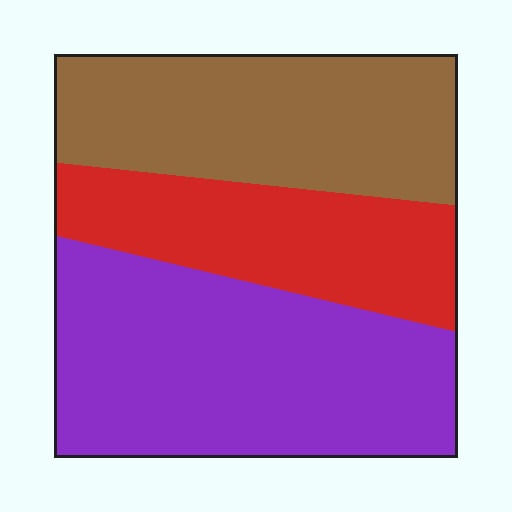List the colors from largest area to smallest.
From largest to smallest: purple, brown, red.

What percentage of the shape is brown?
Brown takes up about one third (1/3) of the shape.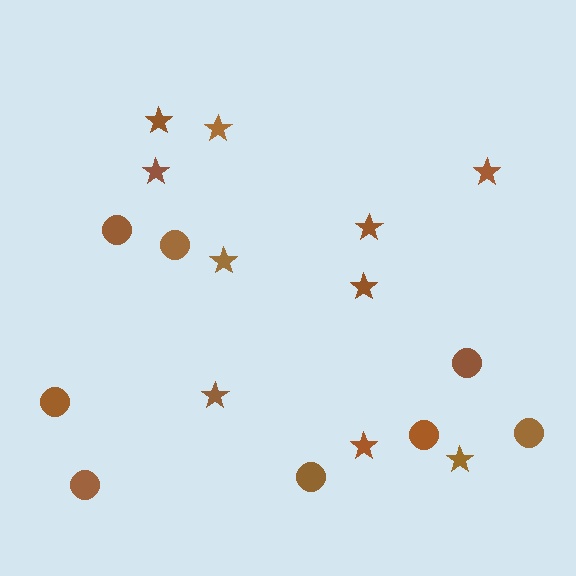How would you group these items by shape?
There are 2 groups: one group of stars (10) and one group of circles (8).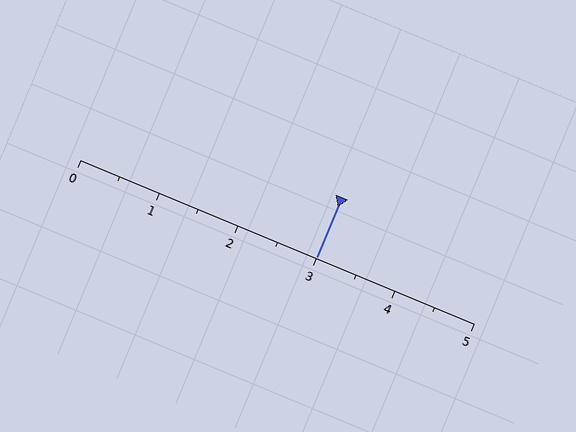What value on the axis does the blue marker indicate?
The marker indicates approximately 3.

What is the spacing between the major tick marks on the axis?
The major ticks are spaced 1 apart.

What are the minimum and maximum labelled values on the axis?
The axis runs from 0 to 5.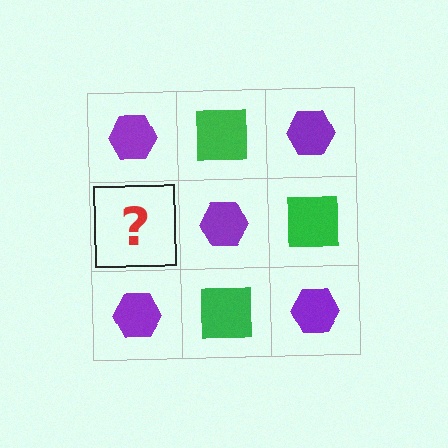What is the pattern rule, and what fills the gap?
The rule is that it alternates purple hexagon and green square in a checkerboard pattern. The gap should be filled with a green square.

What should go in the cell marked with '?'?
The missing cell should contain a green square.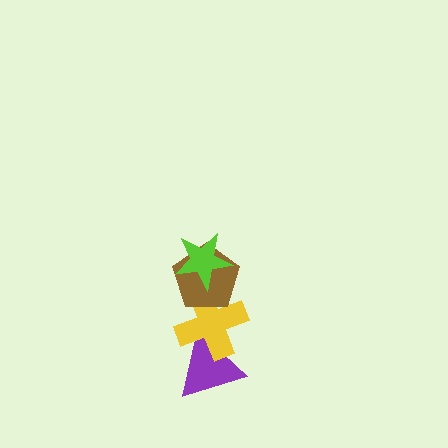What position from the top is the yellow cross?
The yellow cross is 3rd from the top.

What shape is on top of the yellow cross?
The brown pentagon is on top of the yellow cross.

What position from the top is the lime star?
The lime star is 1st from the top.